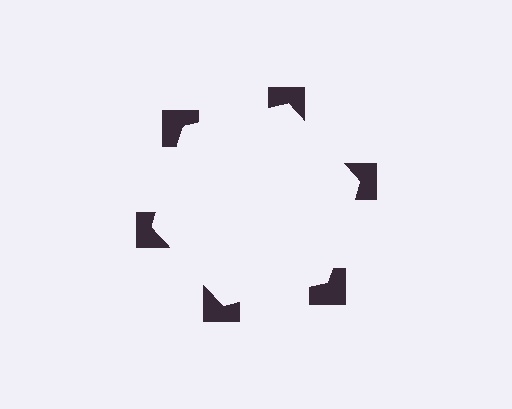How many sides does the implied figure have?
6 sides.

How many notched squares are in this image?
There are 6 — one at each vertex of the illusory hexagon.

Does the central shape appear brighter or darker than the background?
It typically appears slightly brighter than the background, even though no actual brightness change is drawn.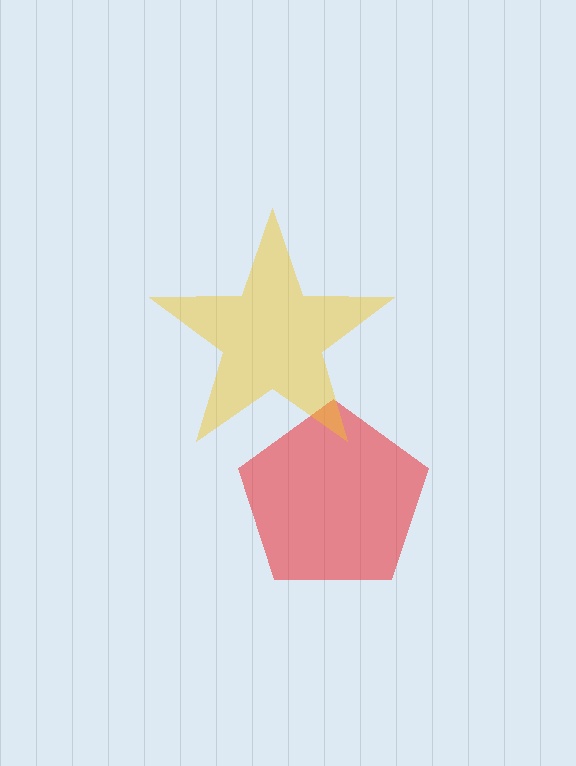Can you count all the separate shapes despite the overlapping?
Yes, there are 2 separate shapes.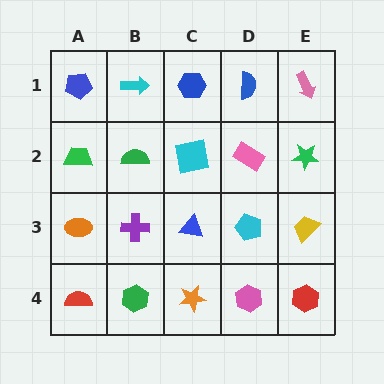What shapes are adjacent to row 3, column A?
A green trapezoid (row 2, column A), a red semicircle (row 4, column A), a purple cross (row 3, column B).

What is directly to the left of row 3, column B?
An orange ellipse.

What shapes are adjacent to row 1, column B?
A green semicircle (row 2, column B), a blue pentagon (row 1, column A), a blue hexagon (row 1, column C).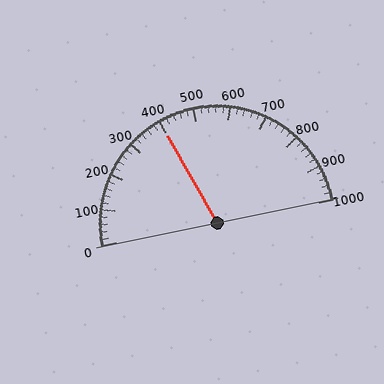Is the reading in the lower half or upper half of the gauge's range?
The reading is in the lower half of the range (0 to 1000).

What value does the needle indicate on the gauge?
The needle indicates approximately 400.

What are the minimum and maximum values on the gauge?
The gauge ranges from 0 to 1000.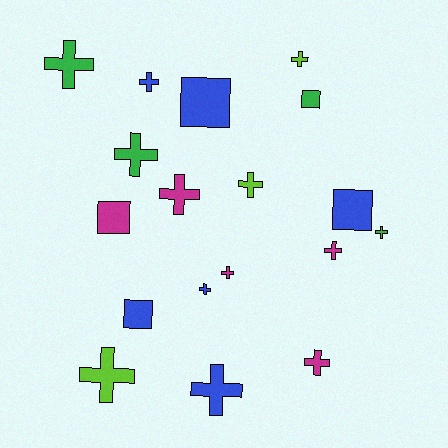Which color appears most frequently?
Blue, with 6 objects.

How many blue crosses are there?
There are 3 blue crosses.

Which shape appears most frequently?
Cross, with 13 objects.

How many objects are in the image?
There are 18 objects.